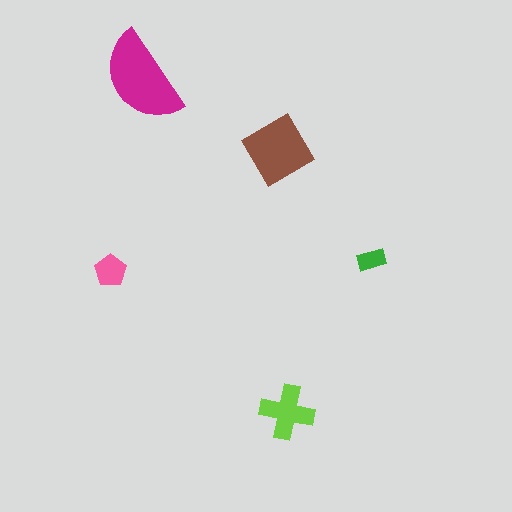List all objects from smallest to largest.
The green rectangle, the pink pentagon, the lime cross, the brown diamond, the magenta semicircle.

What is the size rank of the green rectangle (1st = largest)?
5th.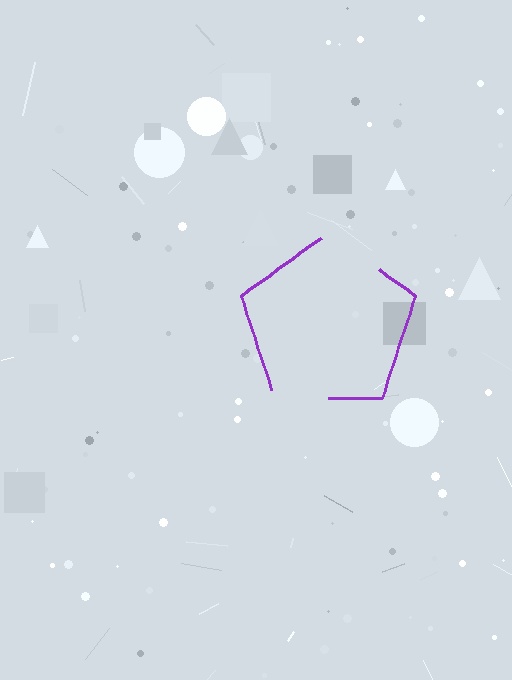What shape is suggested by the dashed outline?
The dashed outline suggests a pentagon.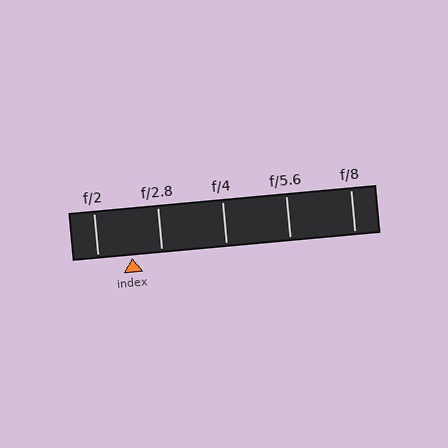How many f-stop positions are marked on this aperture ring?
There are 5 f-stop positions marked.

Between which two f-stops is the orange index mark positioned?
The index mark is between f/2 and f/2.8.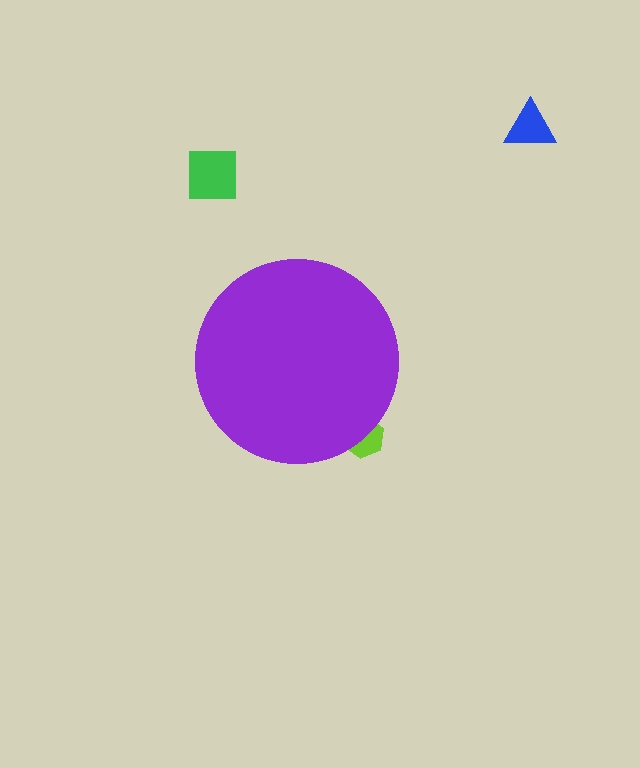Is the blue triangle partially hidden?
No, the blue triangle is fully visible.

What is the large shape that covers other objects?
A purple circle.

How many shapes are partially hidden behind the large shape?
1 shape is partially hidden.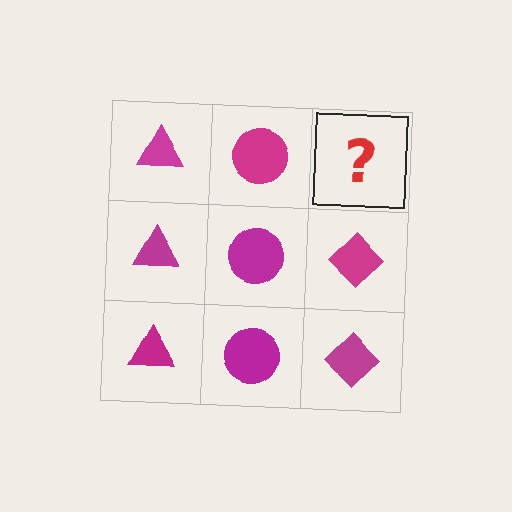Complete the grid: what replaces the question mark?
The question mark should be replaced with a magenta diamond.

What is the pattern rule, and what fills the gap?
The rule is that each column has a consistent shape. The gap should be filled with a magenta diamond.